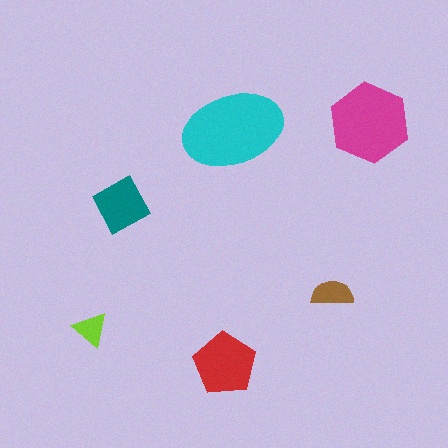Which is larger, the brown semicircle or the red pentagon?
The red pentagon.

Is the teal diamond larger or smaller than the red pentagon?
Smaller.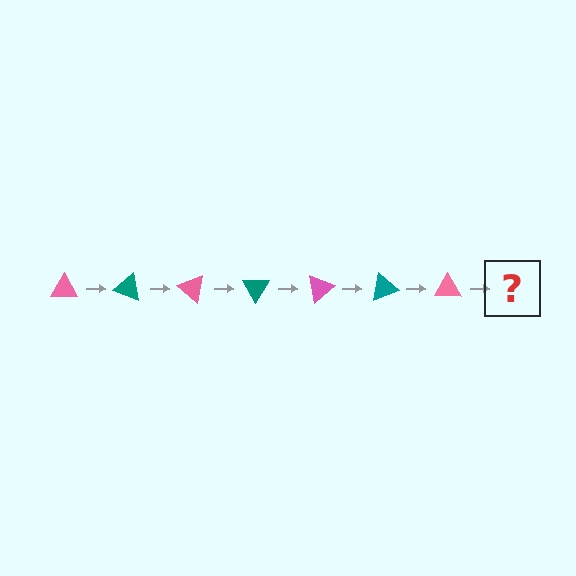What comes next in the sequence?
The next element should be a teal triangle, rotated 140 degrees from the start.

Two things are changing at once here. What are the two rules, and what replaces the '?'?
The two rules are that it rotates 20 degrees each step and the color cycles through pink and teal. The '?' should be a teal triangle, rotated 140 degrees from the start.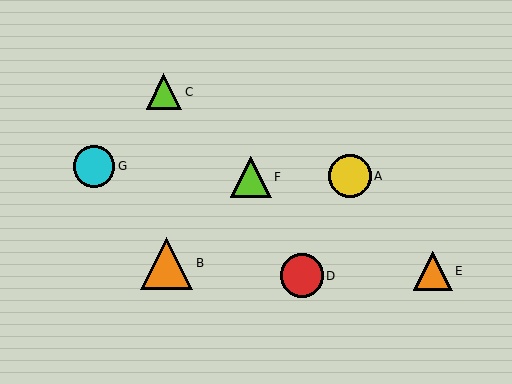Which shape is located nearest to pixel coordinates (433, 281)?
The orange triangle (labeled E) at (433, 271) is nearest to that location.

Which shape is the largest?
The orange triangle (labeled B) is the largest.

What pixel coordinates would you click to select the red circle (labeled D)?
Click at (302, 276) to select the red circle D.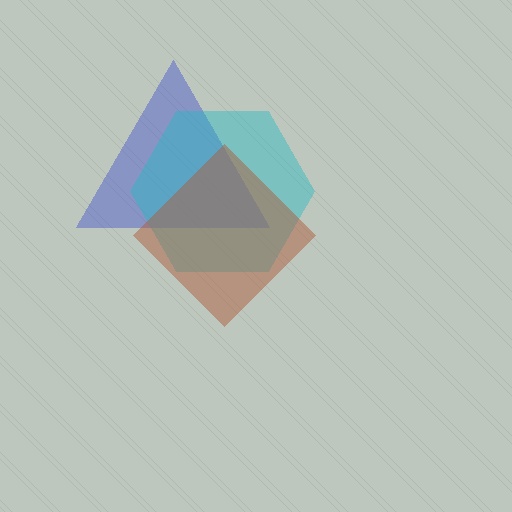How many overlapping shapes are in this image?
There are 3 overlapping shapes in the image.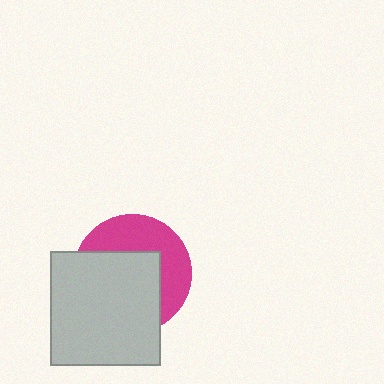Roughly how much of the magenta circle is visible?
A small part of it is visible (roughly 43%).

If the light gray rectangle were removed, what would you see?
You would see the complete magenta circle.